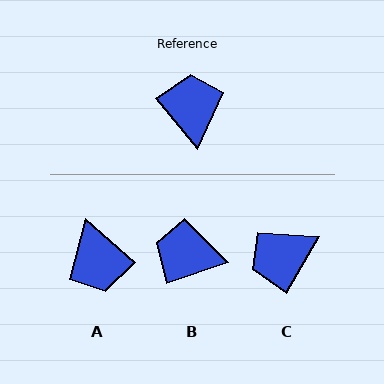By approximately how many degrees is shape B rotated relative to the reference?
Approximately 70 degrees counter-clockwise.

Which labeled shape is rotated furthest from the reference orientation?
A, about 170 degrees away.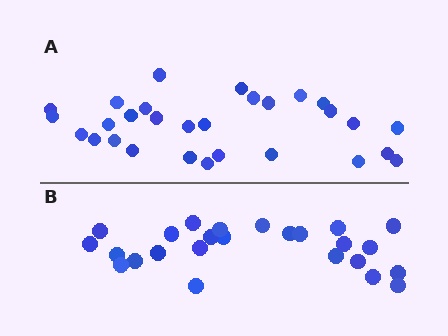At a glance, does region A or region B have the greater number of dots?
Region A (the top region) has more dots.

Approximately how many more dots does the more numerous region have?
Region A has about 4 more dots than region B.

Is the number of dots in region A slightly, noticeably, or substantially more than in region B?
Region A has only slightly more — the two regions are fairly close. The ratio is roughly 1.2 to 1.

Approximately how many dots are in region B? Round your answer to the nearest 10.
About 20 dots. (The exact count is 25, which rounds to 20.)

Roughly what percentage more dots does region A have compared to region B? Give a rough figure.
About 15% more.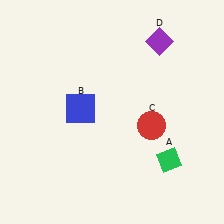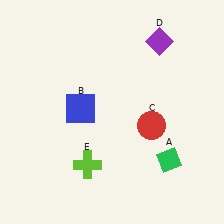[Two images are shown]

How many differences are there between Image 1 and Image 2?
There is 1 difference between the two images.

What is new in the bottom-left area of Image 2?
A lime cross (E) was added in the bottom-left area of Image 2.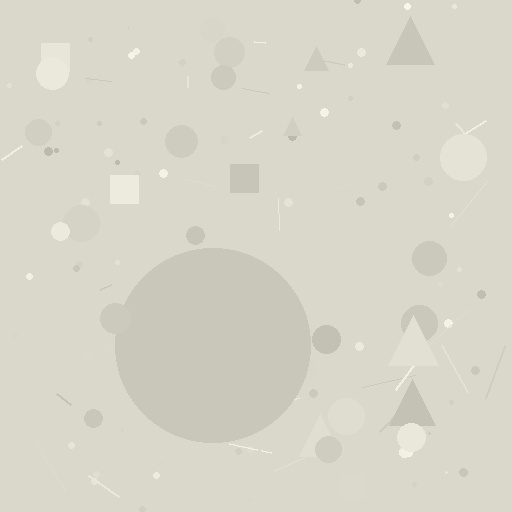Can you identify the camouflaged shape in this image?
The camouflaged shape is a circle.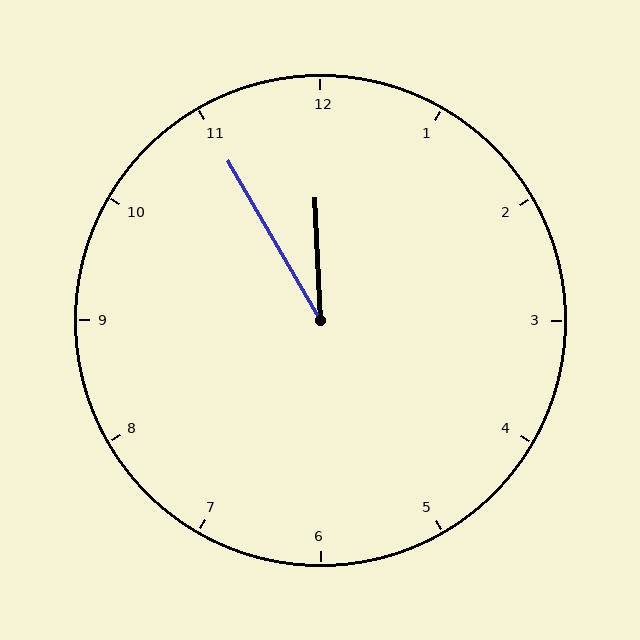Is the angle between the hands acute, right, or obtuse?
It is acute.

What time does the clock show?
11:55.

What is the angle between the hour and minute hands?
Approximately 28 degrees.